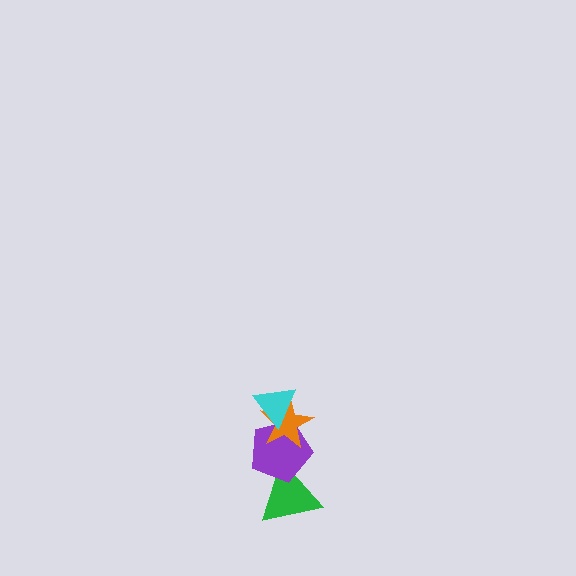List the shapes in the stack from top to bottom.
From top to bottom: the cyan triangle, the orange star, the purple pentagon, the green triangle.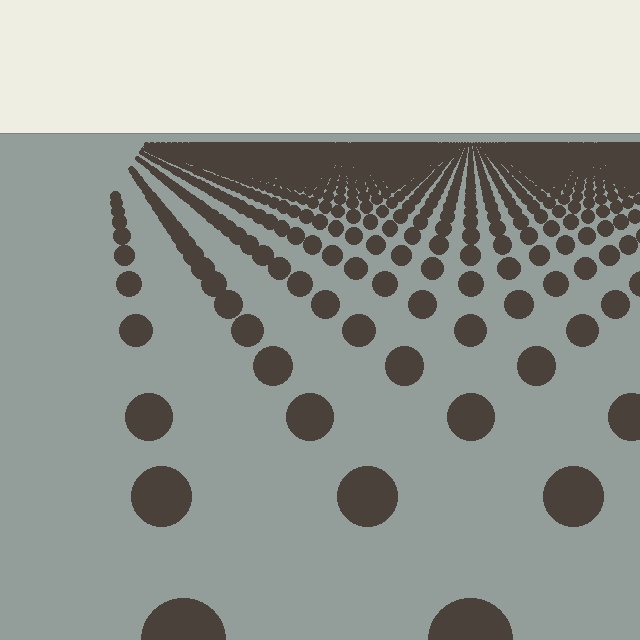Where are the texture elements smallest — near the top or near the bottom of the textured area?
Near the top.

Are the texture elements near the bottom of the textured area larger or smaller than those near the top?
Larger. Near the bottom, elements are closer to the viewer and appear at a bigger on-screen size.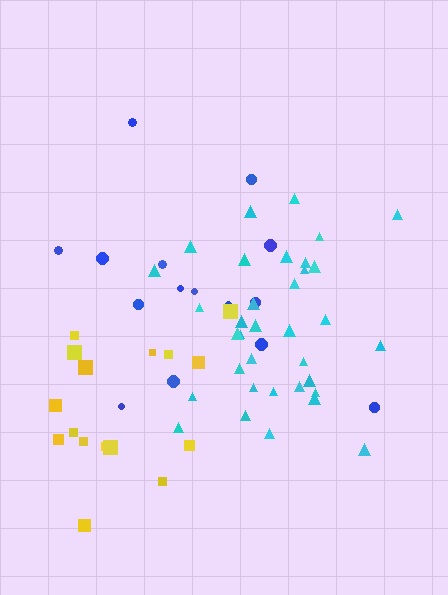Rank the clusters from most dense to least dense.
cyan, yellow, blue.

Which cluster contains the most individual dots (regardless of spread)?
Cyan (35).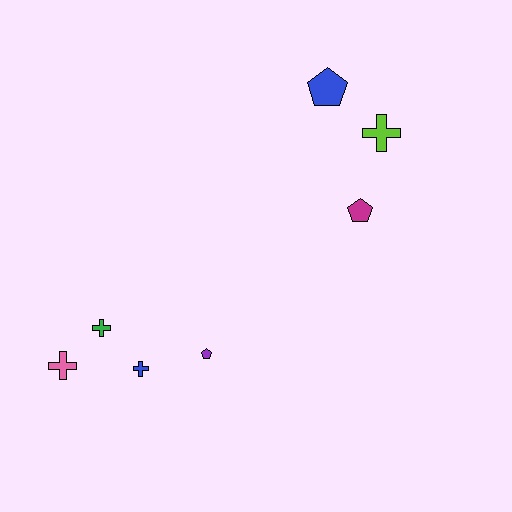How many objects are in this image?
There are 7 objects.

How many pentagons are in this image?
There are 3 pentagons.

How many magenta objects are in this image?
There is 1 magenta object.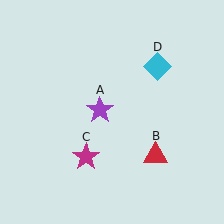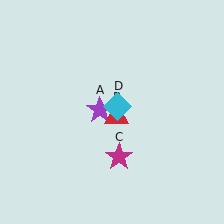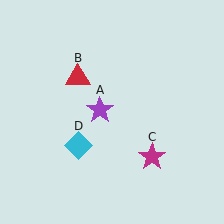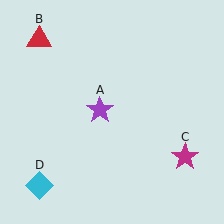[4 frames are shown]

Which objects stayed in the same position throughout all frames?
Purple star (object A) remained stationary.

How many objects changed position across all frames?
3 objects changed position: red triangle (object B), magenta star (object C), cyan diamond (object D).